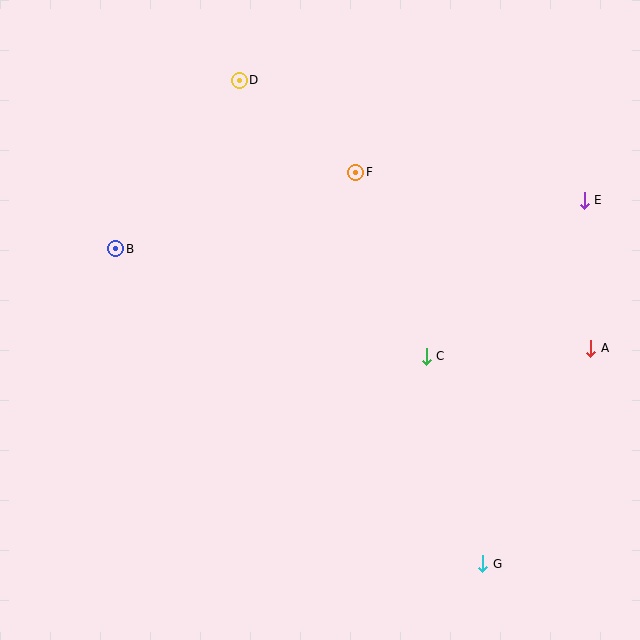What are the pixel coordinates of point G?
Point G is at (483, 564).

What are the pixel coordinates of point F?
Point F is at (356, 172).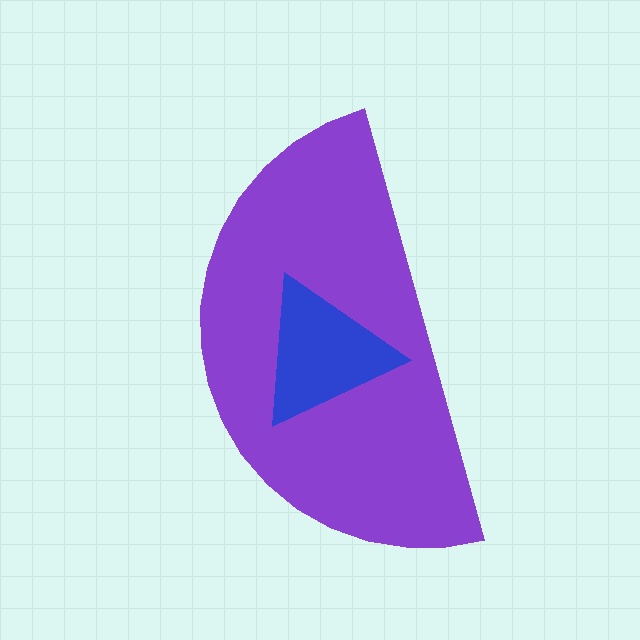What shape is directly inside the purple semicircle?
The blue triangle.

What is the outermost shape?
The purple semicircle.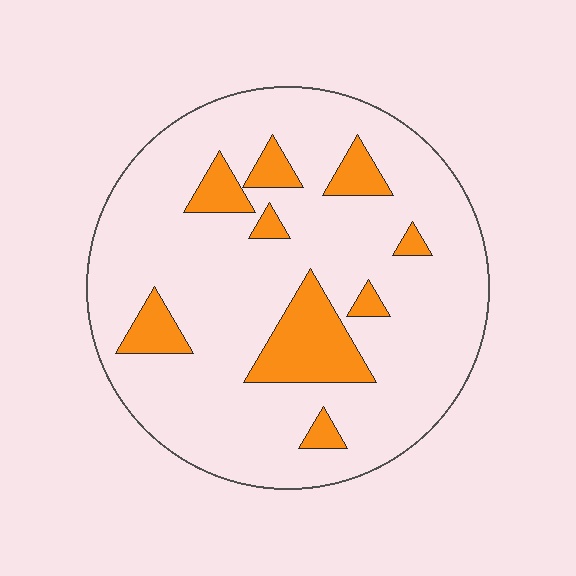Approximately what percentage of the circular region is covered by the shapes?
Approximately 15%.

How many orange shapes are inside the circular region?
9.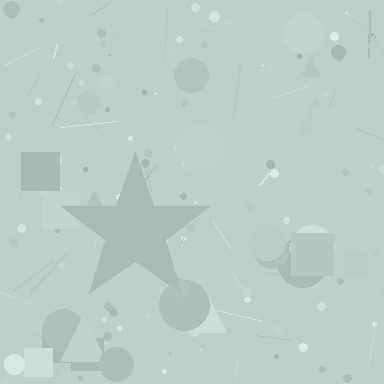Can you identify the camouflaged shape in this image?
The camouflaged shape is a star.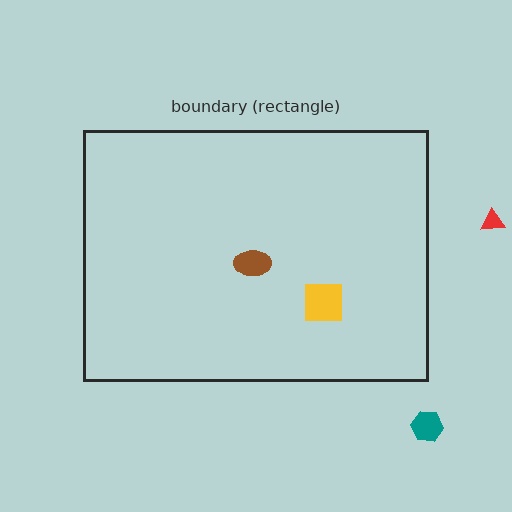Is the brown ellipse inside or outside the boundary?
Inside.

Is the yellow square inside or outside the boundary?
Inside.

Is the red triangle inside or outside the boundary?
Outside.